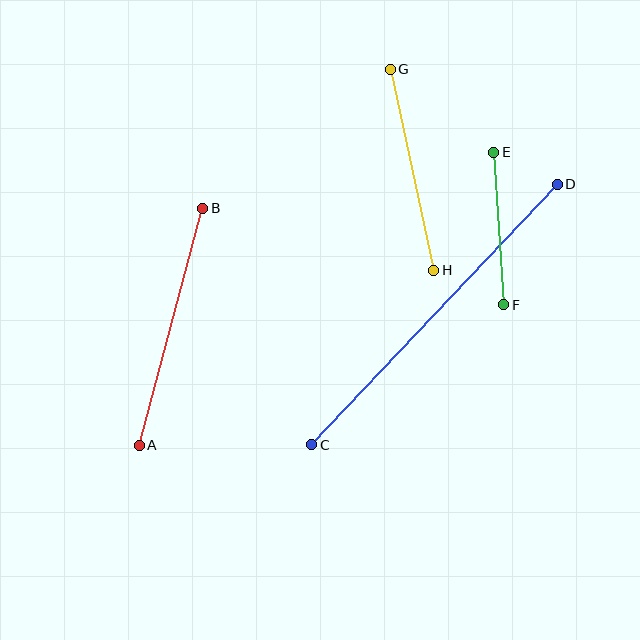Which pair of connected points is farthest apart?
Points C and D are farthest apart.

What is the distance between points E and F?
The distance is approximately 153 pixels.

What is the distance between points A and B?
The distance is approximately 245 pixels.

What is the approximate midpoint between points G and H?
The midpoint is at approximately (412, 170) pixels.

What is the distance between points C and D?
The distance is approximately 358 pixels.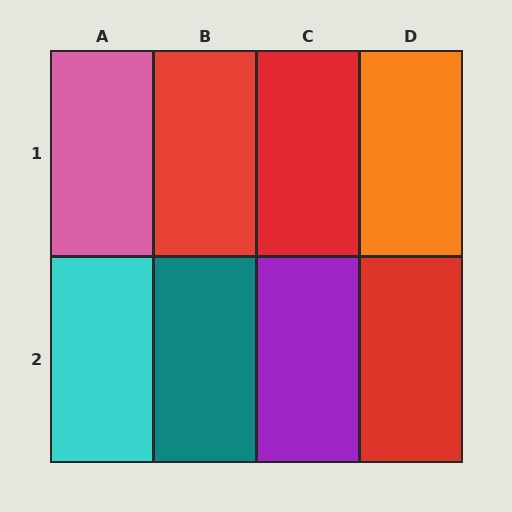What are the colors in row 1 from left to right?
Pink, red, red, orange.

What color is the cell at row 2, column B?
Teal.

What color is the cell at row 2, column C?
Purple.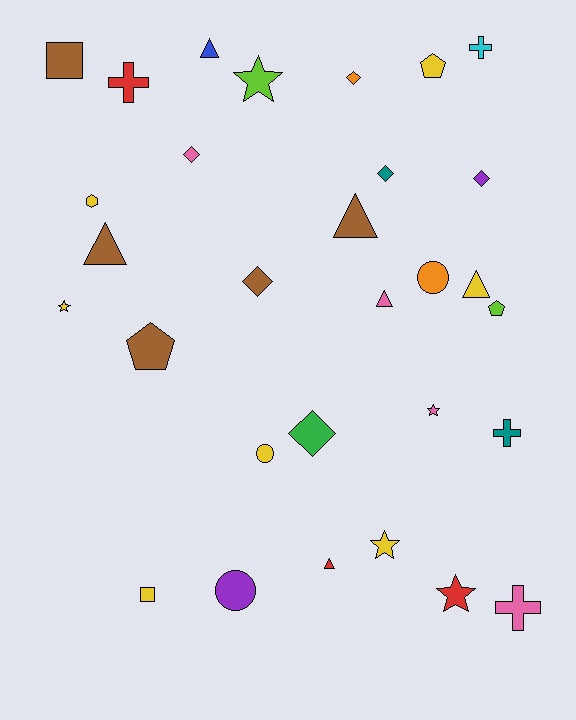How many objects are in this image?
There are 30 objects.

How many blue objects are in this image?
There is 1 blue object.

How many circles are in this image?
There are 3 circles.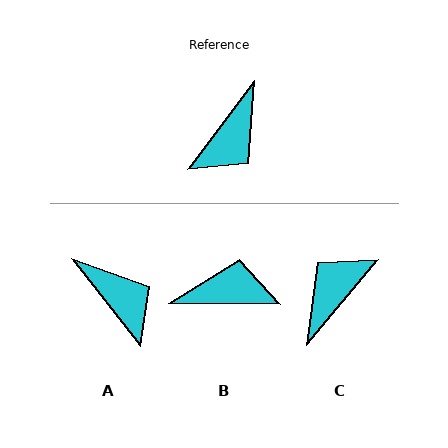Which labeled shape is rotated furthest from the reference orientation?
C, about 177 degrees away.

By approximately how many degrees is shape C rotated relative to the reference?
Approximately 177 degrees counter-clockwise.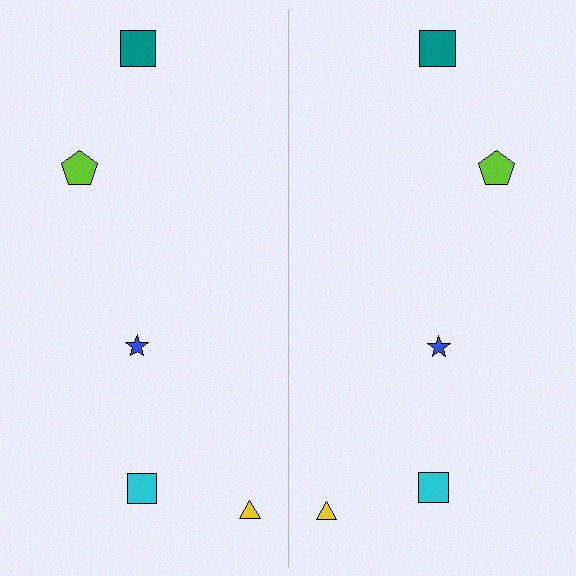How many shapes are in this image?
There are 10 shapes in this image.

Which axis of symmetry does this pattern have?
The pattern has a vertical axis of symmetry running through the center of the image.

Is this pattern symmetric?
Yes, this pattern has bilateral (reflection) symmetry.